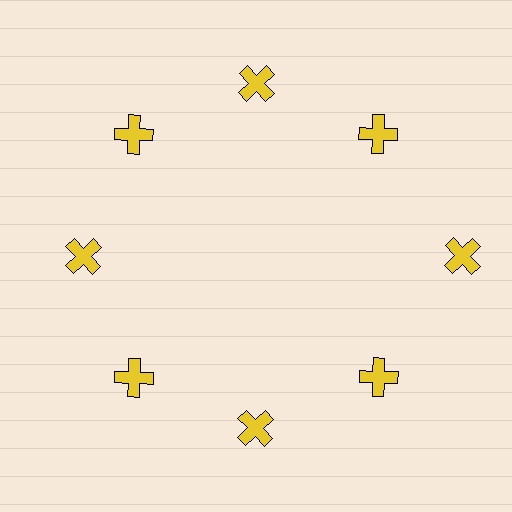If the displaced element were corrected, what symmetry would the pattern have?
It would have 8-fold rotational symmetry — the pattern would map onto itself every 45 degrees.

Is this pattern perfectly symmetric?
No. The 8 yellow crosses are arranged in a ring, but one element near the 3 o'clock position is pushed outward from the center, breaking the 8-fold rotational symmetry.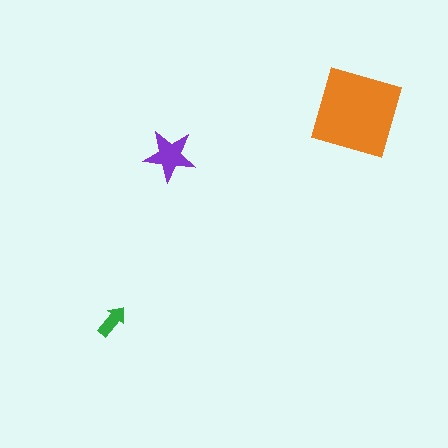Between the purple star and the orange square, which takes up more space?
The orange square.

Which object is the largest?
The orange square.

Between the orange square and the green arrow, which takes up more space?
The orange square.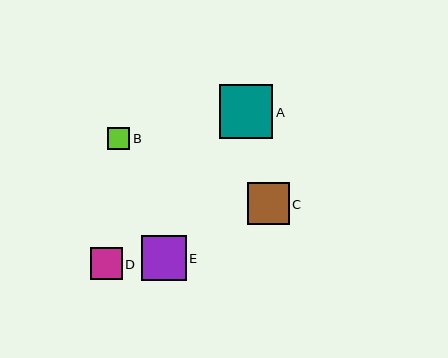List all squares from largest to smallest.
From largest to smallest: A, E, C, D, B.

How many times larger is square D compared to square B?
Square D is approximately 1.5 times the size of square B.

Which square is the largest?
Square A is the largest with a size of approximately 53 pixels.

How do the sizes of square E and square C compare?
Square E and square C are approximately the same size.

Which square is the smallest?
Square B is the smallest with a size of approximately 22 pixels.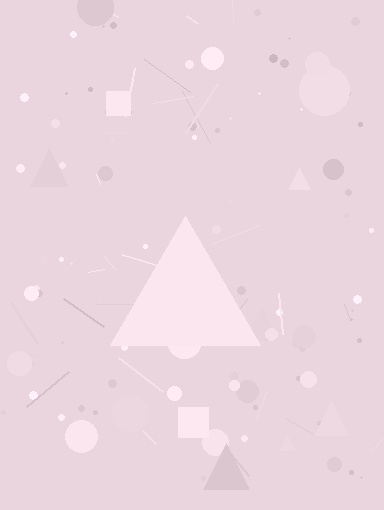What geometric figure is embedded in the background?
A triangle is embedded in the background.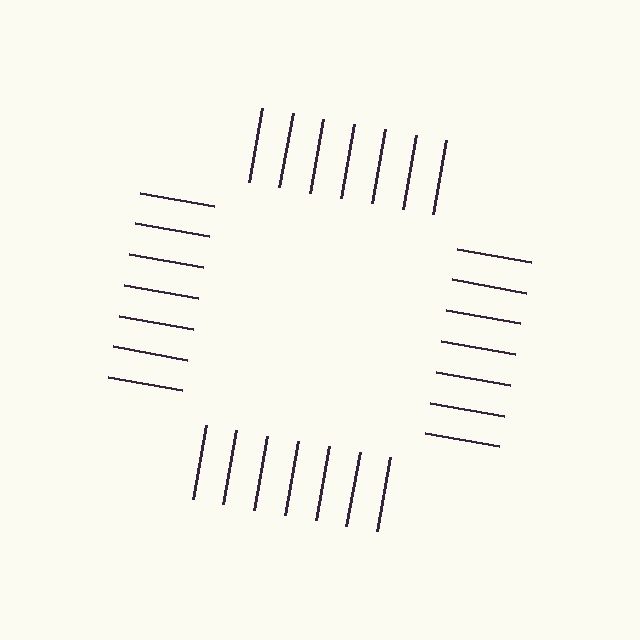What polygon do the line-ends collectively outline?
An illusory square — the line segments terminate on its edges but no continuous stroke is drawn.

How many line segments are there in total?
28 — 7 along each of the 4 edges.